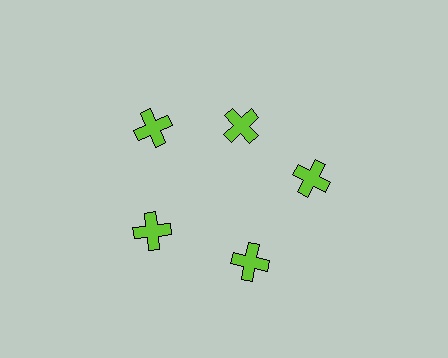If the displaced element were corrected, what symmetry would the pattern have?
It would have 5-fold rotational symmetry — the pattern would map onto itself every 72 degrees.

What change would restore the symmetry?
The symmetry would be restored by moving it outward, back onto the ring so that all 5 crosses sit at equal angles and equal distance from the center.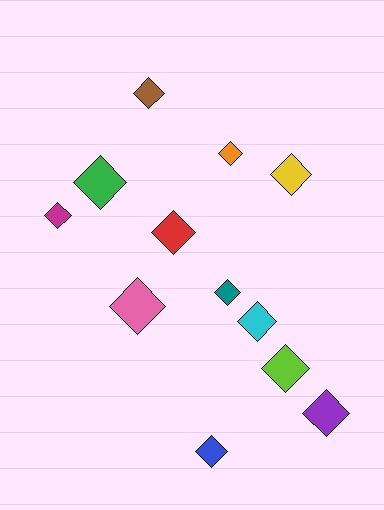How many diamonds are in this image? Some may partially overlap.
There are 12 diamonds.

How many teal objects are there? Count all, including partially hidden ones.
There is 1 teal object.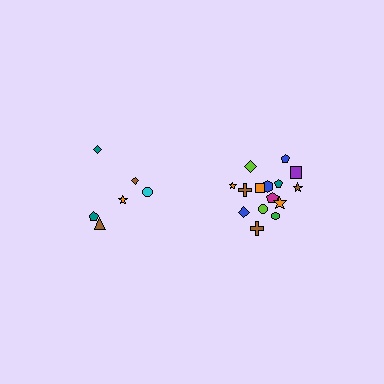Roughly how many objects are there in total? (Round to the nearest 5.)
Roughly 20 objects in total.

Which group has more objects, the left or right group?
The right group.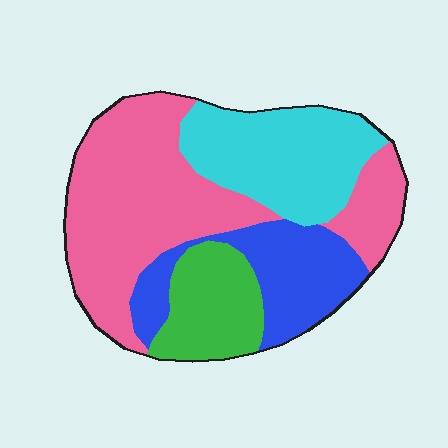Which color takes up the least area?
Green, at roughly 15%.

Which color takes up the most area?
Pink, at roughly 45%.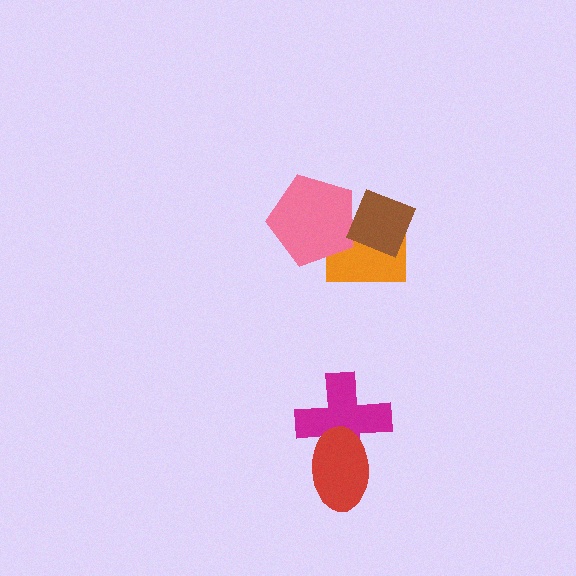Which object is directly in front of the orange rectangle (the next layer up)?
The pink pentagon is directly in front of the orange rectangle.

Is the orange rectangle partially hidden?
Yes, it is partially covered by another shape.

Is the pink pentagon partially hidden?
Yes, it is partially covered by another shape.